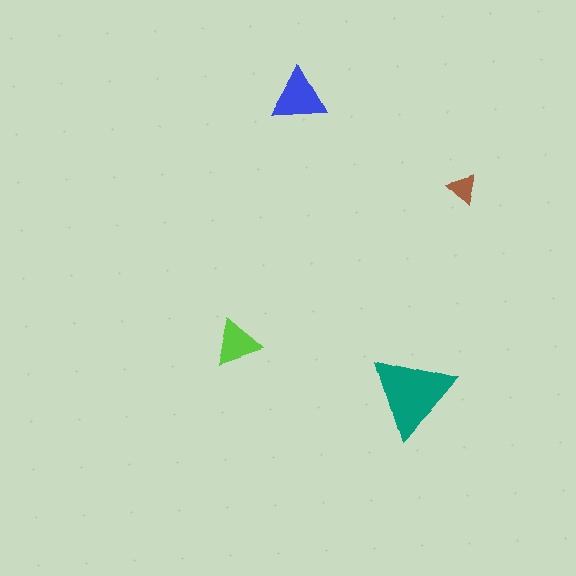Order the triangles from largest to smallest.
the teal one, the blue one, the lime one, the brown one.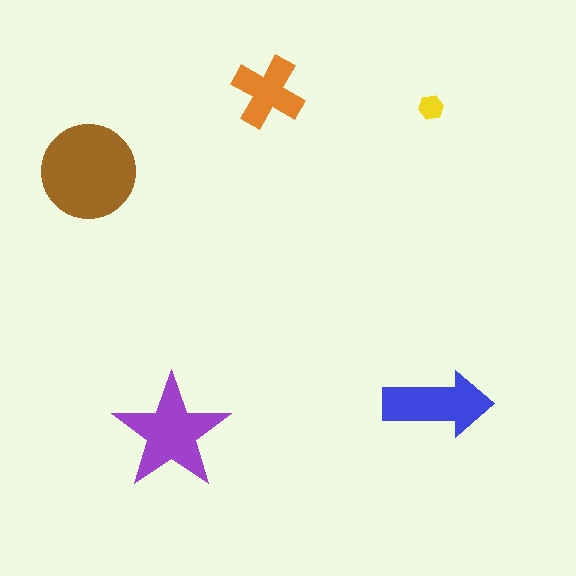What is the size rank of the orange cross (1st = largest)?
4th.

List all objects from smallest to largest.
The yellow hexagon, the orange cross, the blue arrow, the purple star, the brown circle.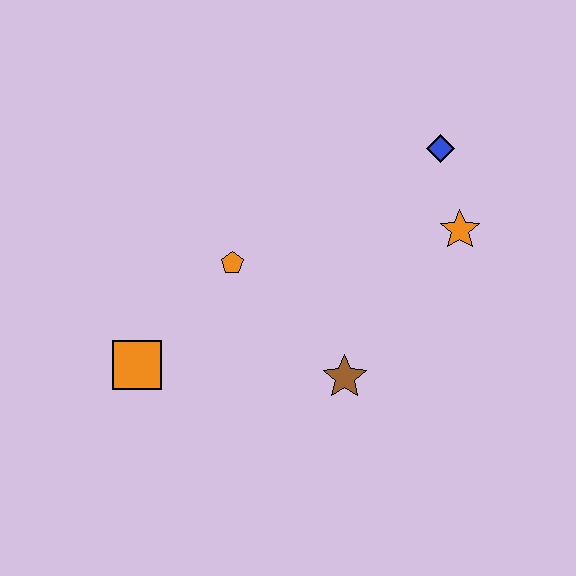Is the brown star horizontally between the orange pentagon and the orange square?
No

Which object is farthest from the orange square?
The blue diamond is farthest from the orange square.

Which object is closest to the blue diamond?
The orange star is closest to the blue diamond.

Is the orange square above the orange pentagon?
No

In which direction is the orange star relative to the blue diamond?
The orange star is below the blue diamond.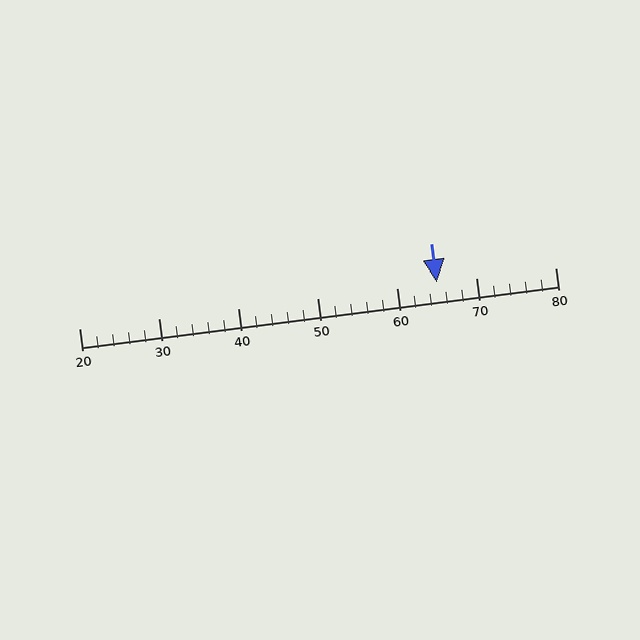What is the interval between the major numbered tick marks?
The major tick marks are spaced 10 units apart.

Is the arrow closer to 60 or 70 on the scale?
The arrow is closer to 70.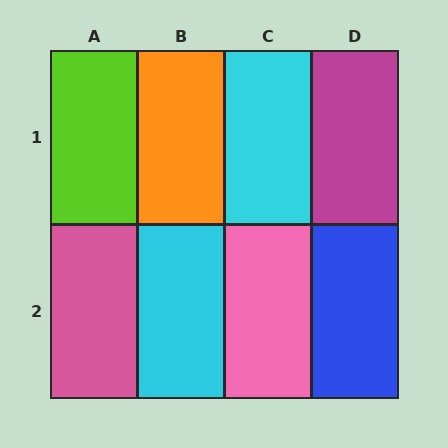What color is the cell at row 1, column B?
Orange.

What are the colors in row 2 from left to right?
Pink, cyan, pink, blue.